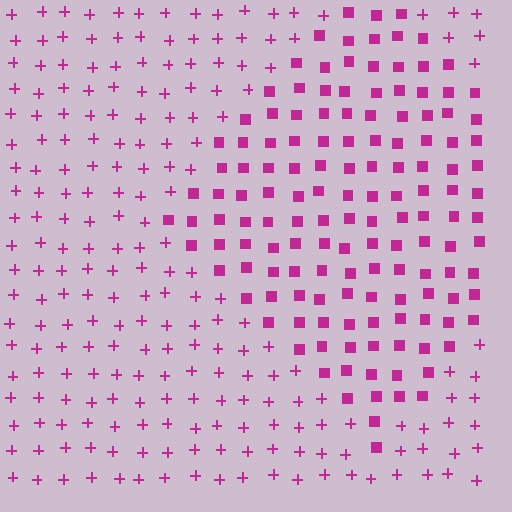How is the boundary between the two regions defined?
The boundary is defined by a change in element shape: squares inside vs. plus signs outside. All elements share the same color and spacing.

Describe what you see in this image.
The image is filled with small magenta elements arranged in a uniform grid. A diamond-shaped region contains squares, while the surrounding area contains plus signs. The boundary is defined purely by the change in element shape.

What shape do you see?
I see a diamond.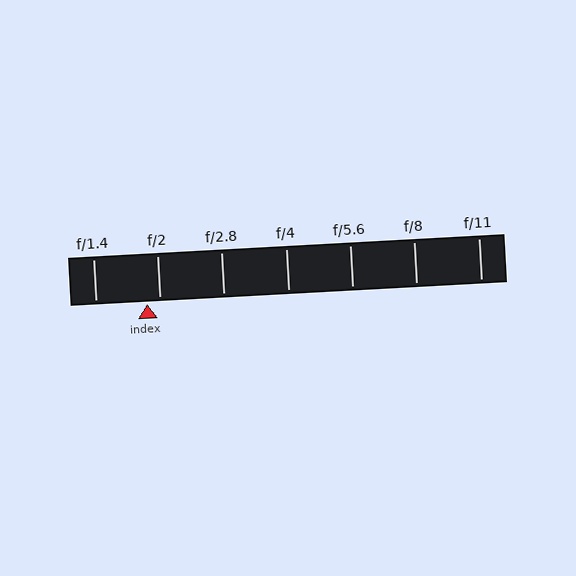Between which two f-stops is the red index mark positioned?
The index mark is between f/1.4 and f/2.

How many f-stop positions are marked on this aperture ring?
There are 7 f-stop positions marked.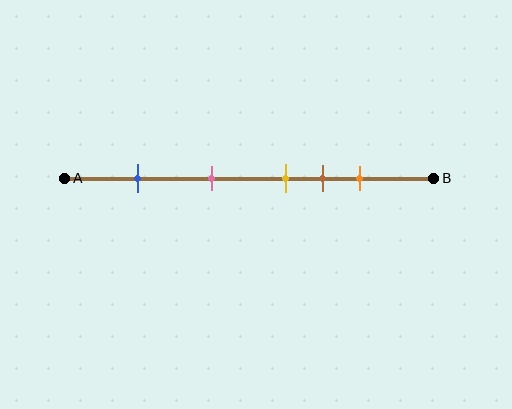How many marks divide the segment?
There are 5 marks dividing the segment.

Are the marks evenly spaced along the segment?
No, the marks are not evenly spaced.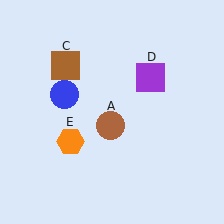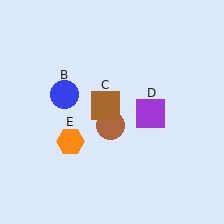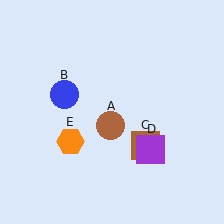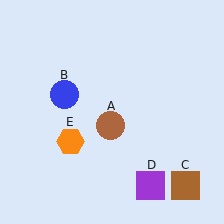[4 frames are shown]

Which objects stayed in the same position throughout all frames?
Brown circle (object A) and blue circle (object B) and orange hexagon (object E) remained stationary.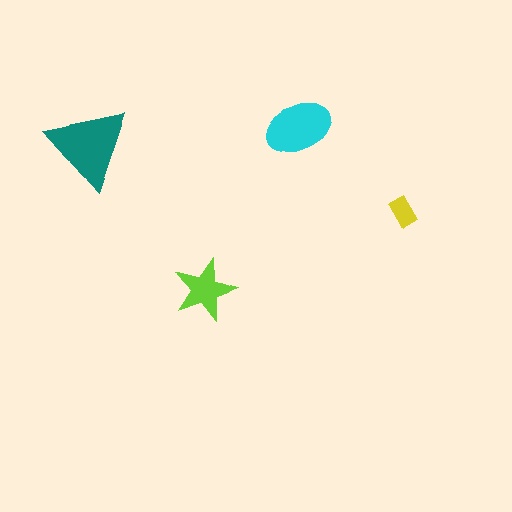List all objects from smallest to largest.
The yellow rectangle, the lime star, the cyan ellipse, the teal triangle.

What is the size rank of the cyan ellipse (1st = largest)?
2nd.